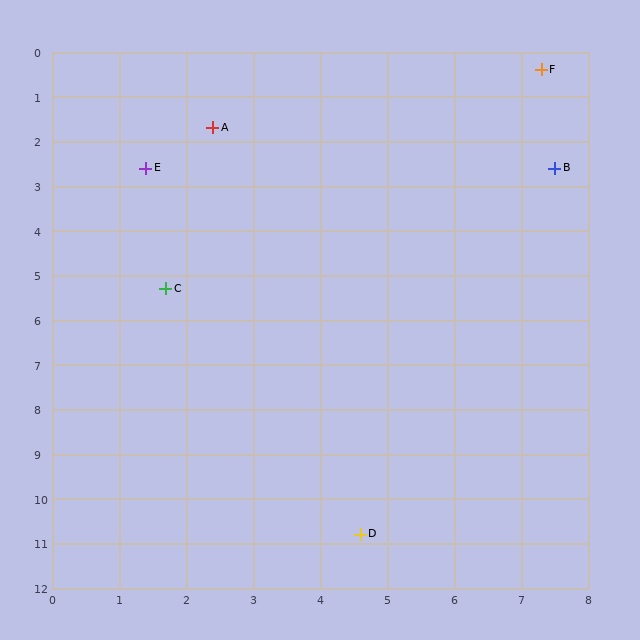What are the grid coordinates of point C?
Point C is at approximately (1.7, 5.3).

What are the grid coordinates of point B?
Point B is at approximately (7.5, 2.6).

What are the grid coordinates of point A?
Point A is at approximately (2.4, 1.7).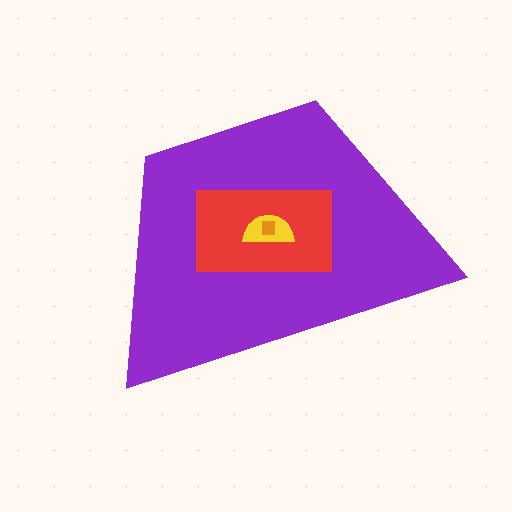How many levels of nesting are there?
4.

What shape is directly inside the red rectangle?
The yellow semicircle.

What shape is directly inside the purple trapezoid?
The red rectangle.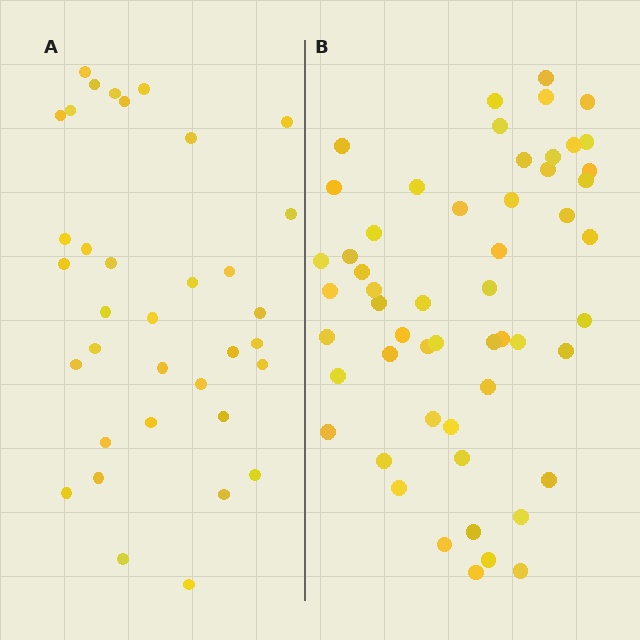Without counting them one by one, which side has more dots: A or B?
Region B (the right region) has more dots.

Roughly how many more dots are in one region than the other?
Region B has approximately 20 more dots than region A.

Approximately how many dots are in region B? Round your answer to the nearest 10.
About 50 dots. (The exact count is 54, which rounds to 50.)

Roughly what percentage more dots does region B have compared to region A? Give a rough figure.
About 55% more.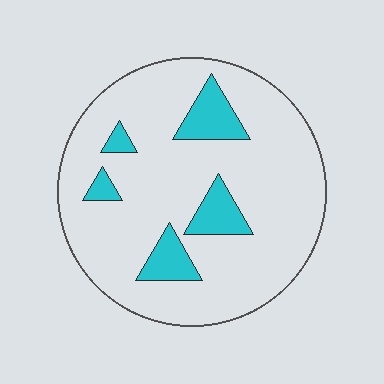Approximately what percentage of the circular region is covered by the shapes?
Approximately 15%.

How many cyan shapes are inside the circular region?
5.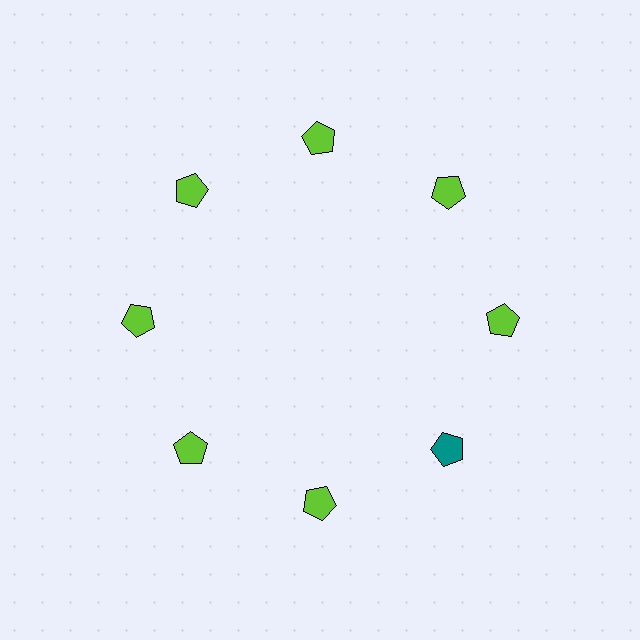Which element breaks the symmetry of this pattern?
The teal pentagon at roughly the 4 o'clock position breaks the symmetry. All other shapes are lime pentagons.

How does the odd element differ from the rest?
It has a different color: teal instead of lime.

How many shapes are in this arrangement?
There are 8 shapes arranged in a ring pattern.